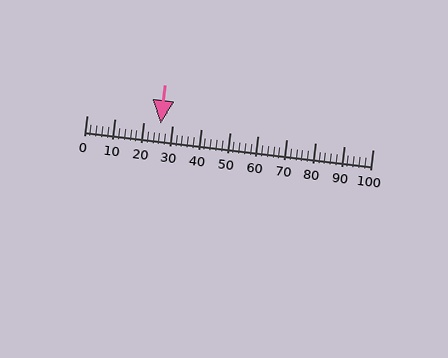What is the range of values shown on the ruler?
The ruler shows values from 0 to 100.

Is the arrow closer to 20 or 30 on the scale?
The arrow is closer to 30.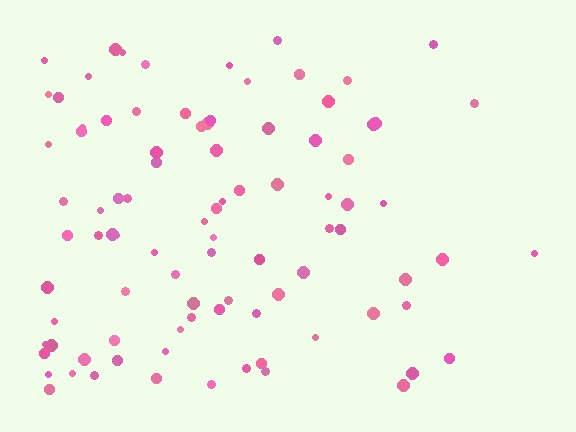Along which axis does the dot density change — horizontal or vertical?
Horizontal.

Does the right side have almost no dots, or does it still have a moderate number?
Still a moderate number, just noticeably fewer than the left.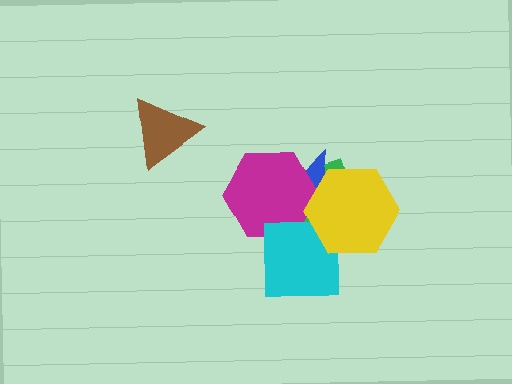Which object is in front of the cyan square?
The yellow hexagon is in front of the cyan square.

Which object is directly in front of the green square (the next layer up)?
The blue star is directly in front of the green square.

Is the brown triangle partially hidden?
No, no other shape covers it.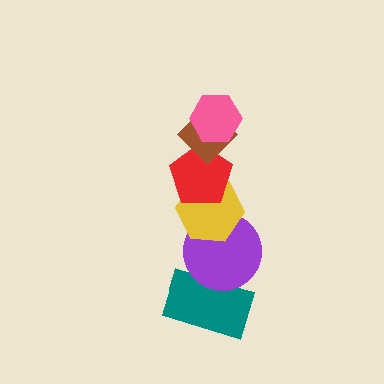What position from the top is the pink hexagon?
The pink hexagon is 1st from the top.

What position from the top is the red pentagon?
The red pentagon is 3rd from the top.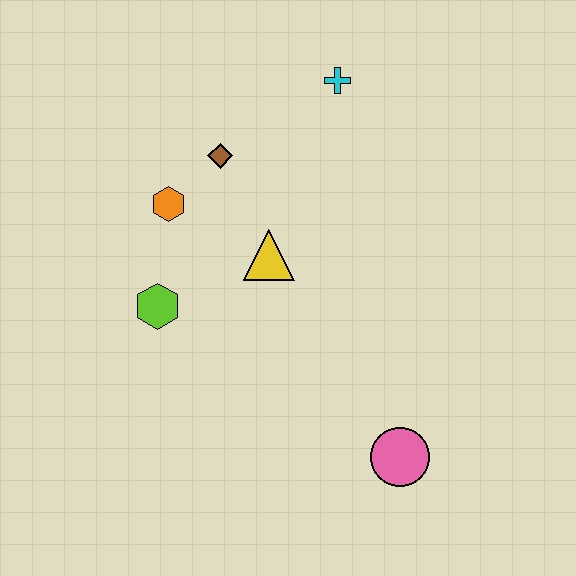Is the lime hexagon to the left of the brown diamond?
Yes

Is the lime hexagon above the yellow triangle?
No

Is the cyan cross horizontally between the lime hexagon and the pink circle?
Yes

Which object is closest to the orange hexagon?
The brown diamond is closest to the orange hexagon.